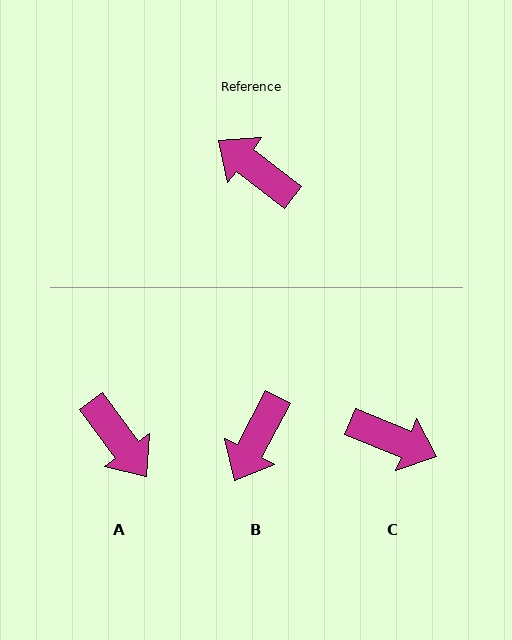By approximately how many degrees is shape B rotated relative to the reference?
Approximately 100 degrees counter-clockwise.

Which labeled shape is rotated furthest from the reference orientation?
C, about 165 degrees away.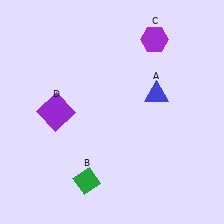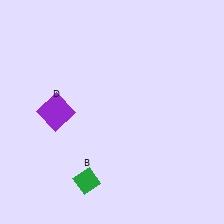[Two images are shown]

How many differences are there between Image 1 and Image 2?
There are 2 differences between the two images.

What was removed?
The blue triangle (A), the purple hexagon (C) were removed in Image 2.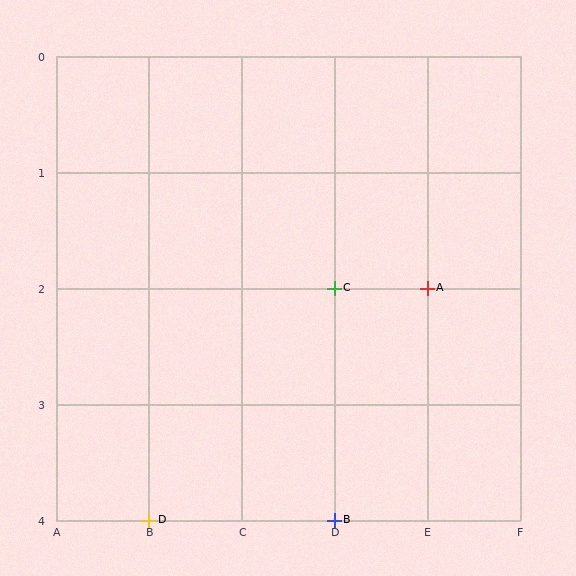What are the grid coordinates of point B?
Point B is at grid coordinates (D, 4).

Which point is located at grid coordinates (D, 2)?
Point C is at (D, 2).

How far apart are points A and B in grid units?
Points A and B are 1 column and 2 rows apart (about 2.2 grid units diagonally).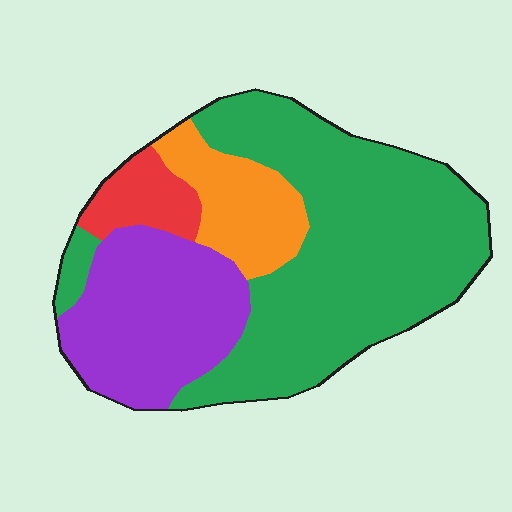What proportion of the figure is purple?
Purple takes up about one quarter (1/4) of the figure.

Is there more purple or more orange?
Purple.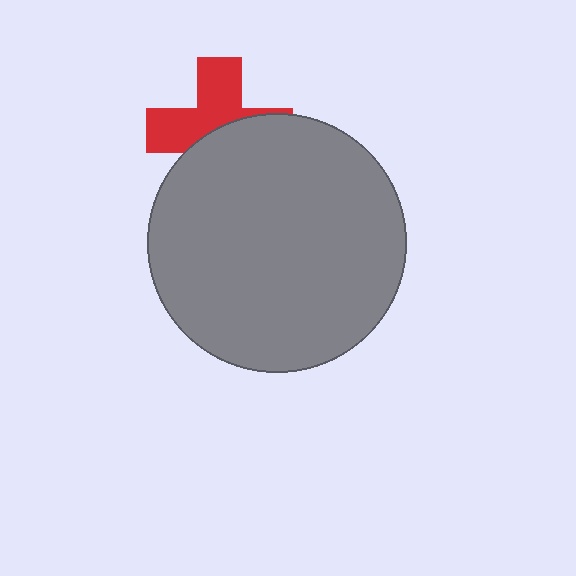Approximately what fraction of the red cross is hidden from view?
Roughly 49% of the red cross is hidden behind the gray circle.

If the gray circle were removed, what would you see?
You would see the complete red cross.